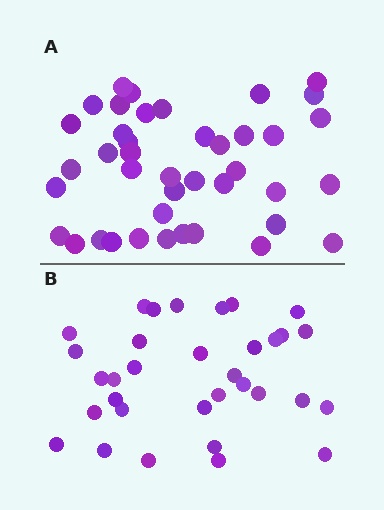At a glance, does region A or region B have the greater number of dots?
Region A (the top region) has more dots.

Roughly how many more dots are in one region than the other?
Region A has roughly 8 or so more dots than region B.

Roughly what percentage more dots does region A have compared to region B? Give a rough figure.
About 25% more.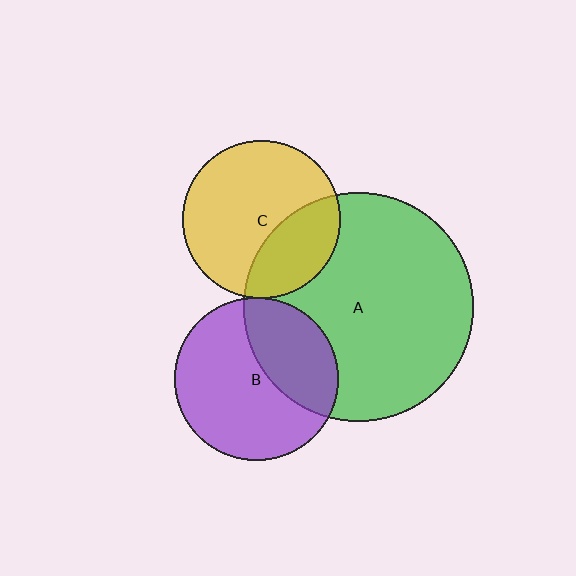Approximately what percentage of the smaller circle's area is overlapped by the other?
Approximately 35%.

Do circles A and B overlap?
Yes.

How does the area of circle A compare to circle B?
Approximately 2.0 times.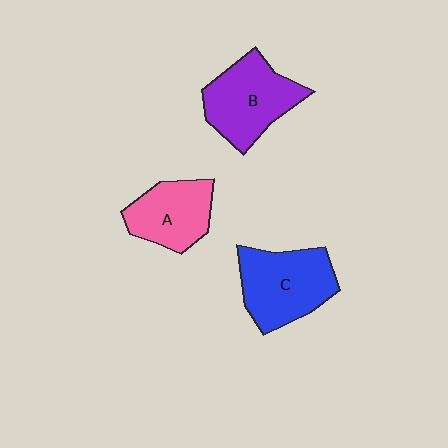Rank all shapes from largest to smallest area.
From largest to smallest: C (blue), B (purple), A (pink).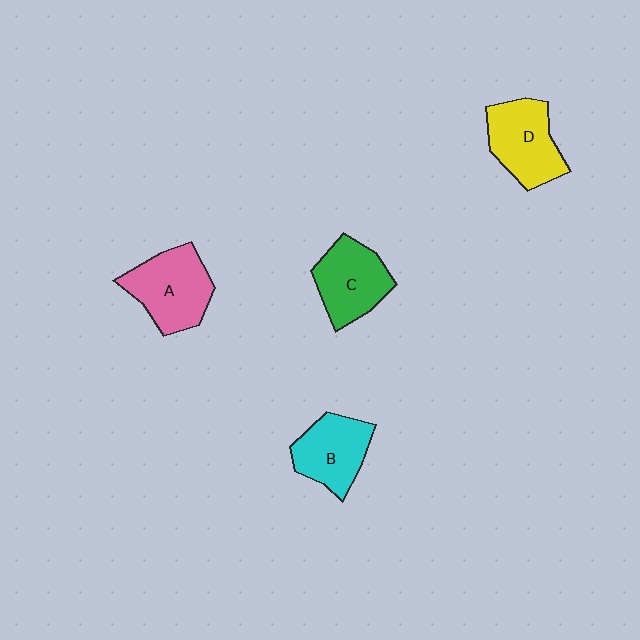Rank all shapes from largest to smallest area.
From largest to smallest: A (pink), D (yellow), C (green), B (cyan).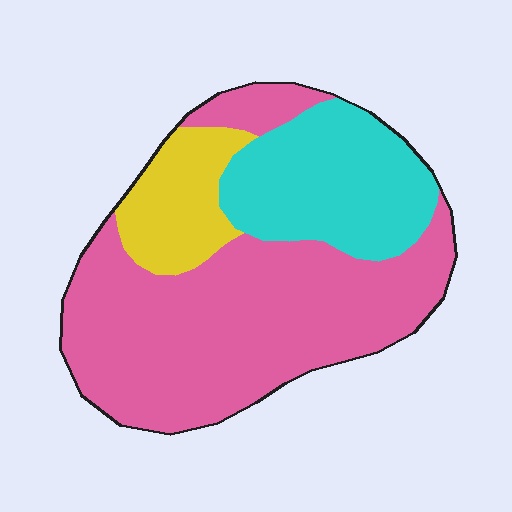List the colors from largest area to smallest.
From largest to smallest: pink, cyan, yellow.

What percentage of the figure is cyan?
Cyan covers roughly 25% of the figure.